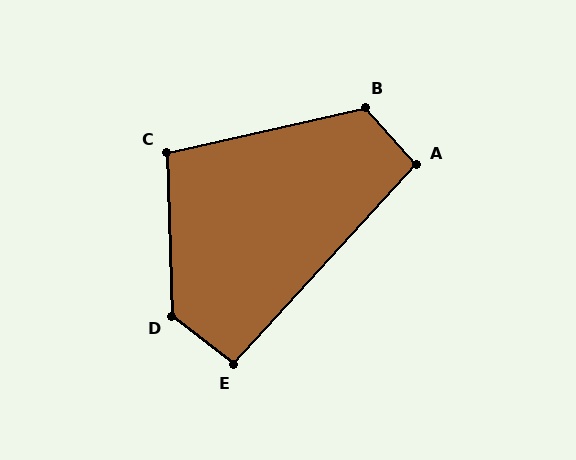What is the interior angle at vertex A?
Approximately 95 degrees (obtuse).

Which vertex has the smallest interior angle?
E, at approximately 95 degrees.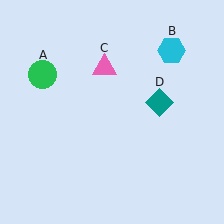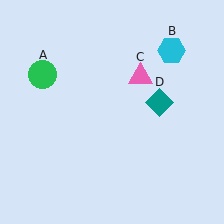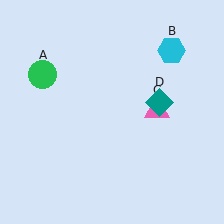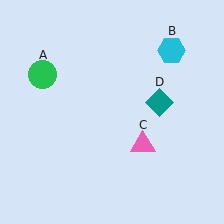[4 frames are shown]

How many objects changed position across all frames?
1 object changed position: pink triangle (object C).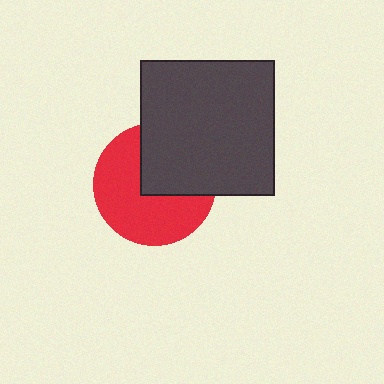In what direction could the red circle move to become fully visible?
The red circle could move toward the lower-left. That would shift it out from behind the dark gray square entirely.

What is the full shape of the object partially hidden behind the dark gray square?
The partially hidden object is a red circle.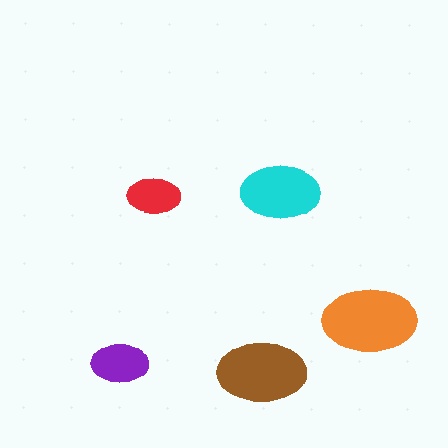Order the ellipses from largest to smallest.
the orange one, the brown one, the cyan one, the purple one, the red one.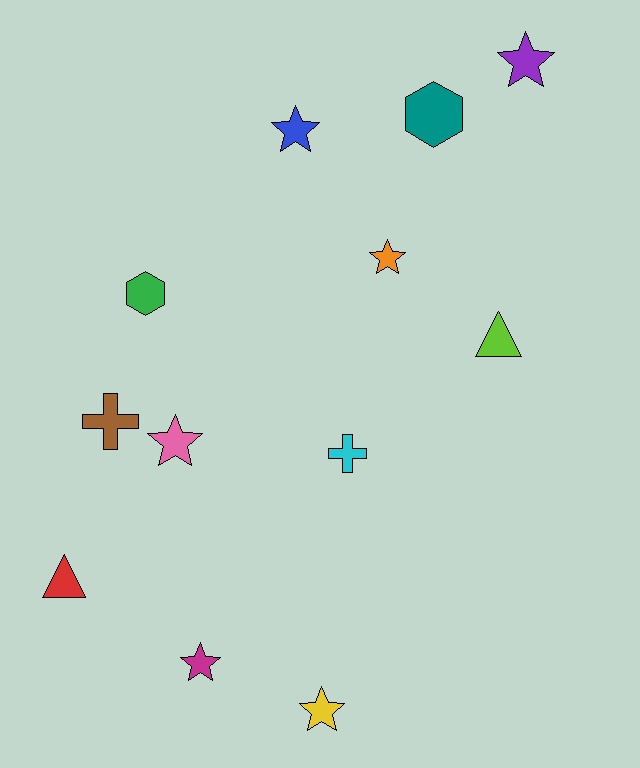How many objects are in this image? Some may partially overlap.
There are 12 objects.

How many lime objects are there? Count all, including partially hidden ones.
There is 1 lime object.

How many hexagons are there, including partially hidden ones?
There are 2 hexagons.